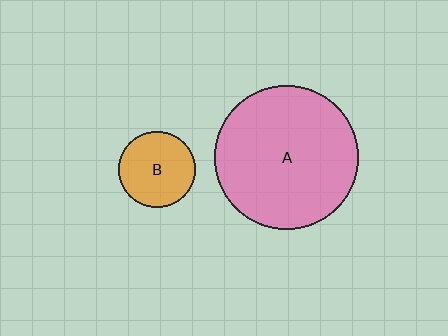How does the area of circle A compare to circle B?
Approximately 3.5 times.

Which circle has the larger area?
Circle A (pink).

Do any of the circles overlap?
No, none of the circles overlap.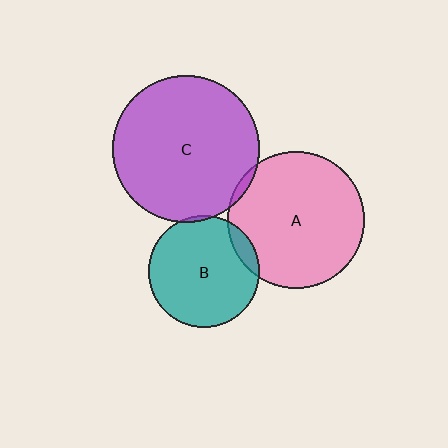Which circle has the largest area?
Circle C (purple).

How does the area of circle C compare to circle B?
Approximately 1.7 times.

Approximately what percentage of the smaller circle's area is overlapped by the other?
Approximately 5%.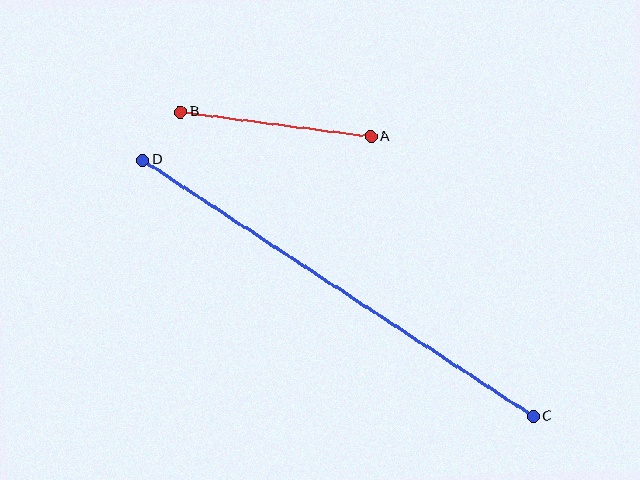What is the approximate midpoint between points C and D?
The midpoint is at approximately (338, 288) pixels.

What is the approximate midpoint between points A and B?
The midpoint is at approximately (276, 124) pixels.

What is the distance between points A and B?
The distance is approximately 192 pixels.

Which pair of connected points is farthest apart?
Points C and D are farthest apart.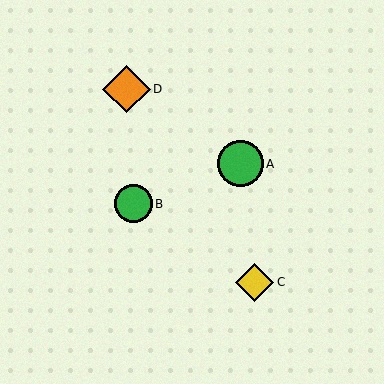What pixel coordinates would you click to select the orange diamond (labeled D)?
Click at (127, 89) to select the orange diamond D.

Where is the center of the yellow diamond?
The center of the yellow diamond is at (255, 282).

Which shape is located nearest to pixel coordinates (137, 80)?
The orange diamond (labeled D) at (127, 89) is nearest to that location.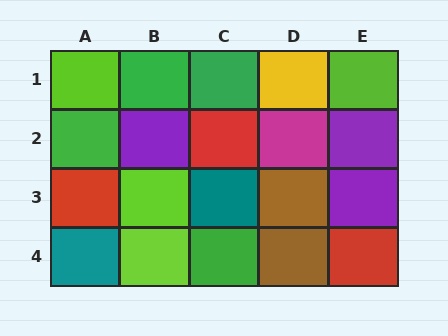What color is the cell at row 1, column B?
Green.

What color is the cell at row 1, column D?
Yellow.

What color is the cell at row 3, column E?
Purple.